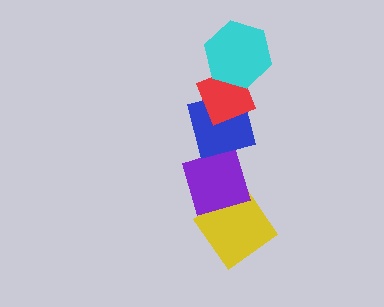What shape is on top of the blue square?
The red diamond is on top of the blue square.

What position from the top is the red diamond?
The red diamond is 2nd from the top.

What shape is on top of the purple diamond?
The blue square is on top of the purple diamond.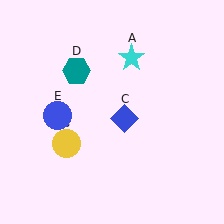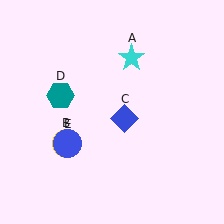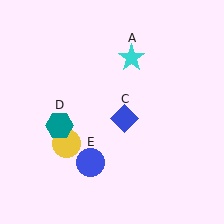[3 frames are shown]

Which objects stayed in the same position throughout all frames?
Cyan star (object A) and yellow circle (object B) and blue diamond (object C) remained stationary.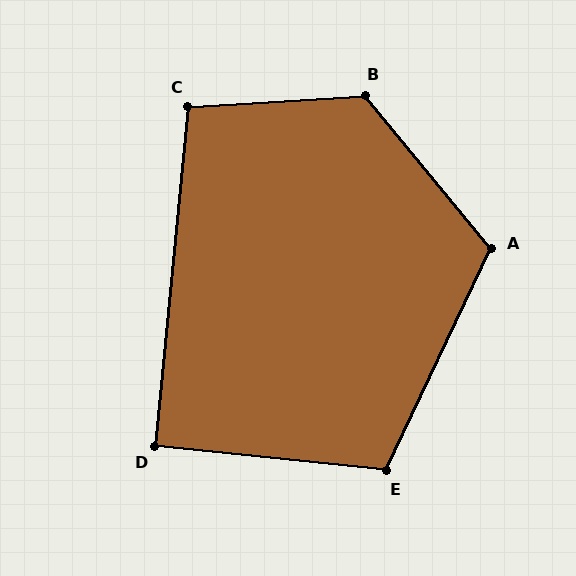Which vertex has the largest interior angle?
B, at approximately 126 degrees.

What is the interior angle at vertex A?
Approximately 115 degrees (obtuse).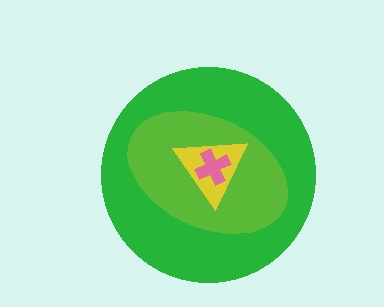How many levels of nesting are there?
4.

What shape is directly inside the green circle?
The lime ellipse.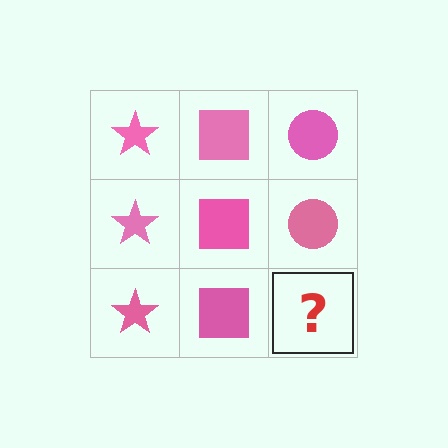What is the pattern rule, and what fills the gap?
The rule is that each column has a consistent shape. The gap should be filled with a pink circle.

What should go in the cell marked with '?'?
The missing cell should contain a pink circle.